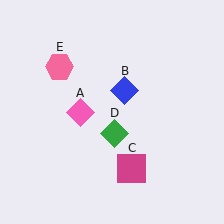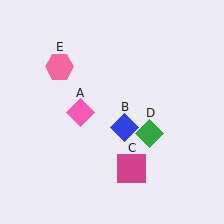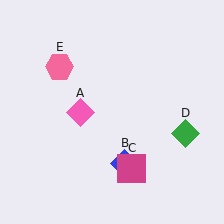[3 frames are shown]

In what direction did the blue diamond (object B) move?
The blue diamond (object B) moved down.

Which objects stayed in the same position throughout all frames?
Pink diamond (object A) and magenta square (object C) and pink hexagon (object E) remained stationary.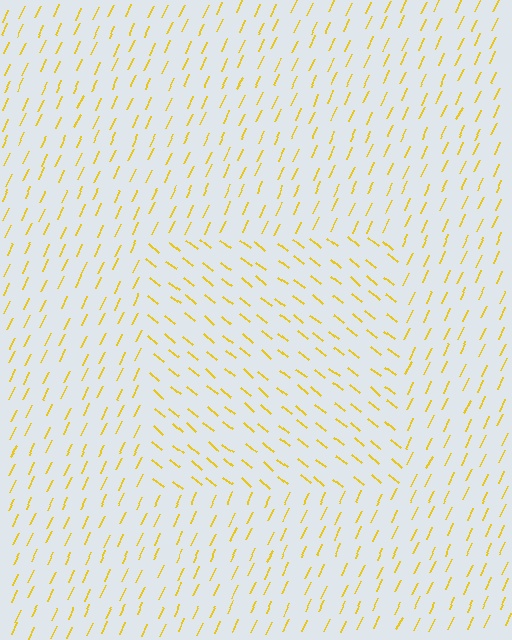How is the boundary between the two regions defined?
The boundary is defined purely by a change in line orientation (approximately 76 degrees difference). All lines are the same color and thickness.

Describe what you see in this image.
The image is filled with small yellow line segments. A rectangle region in the image has lines oriented differently from the surrounding lines, creating a visible texture boundary.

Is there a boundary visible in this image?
Yes, there is a texture boundary formed by a change in line orientation.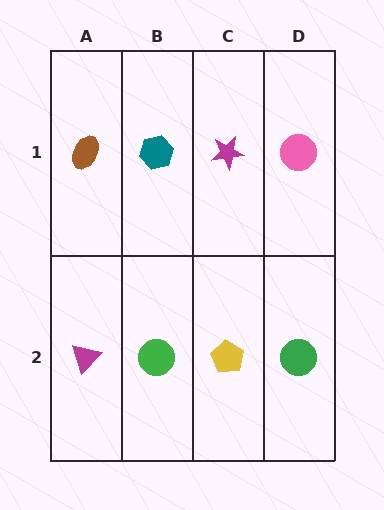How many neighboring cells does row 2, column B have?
3.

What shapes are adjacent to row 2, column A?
A brown ellipse (row 1, column A), a green circle (row 2, column B).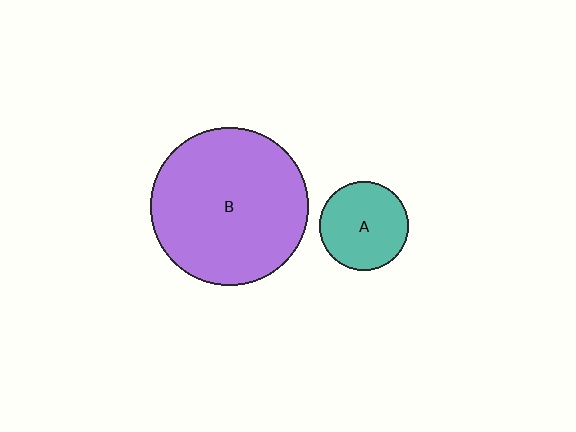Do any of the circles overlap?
No, none of the circles overlap.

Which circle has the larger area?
Circle B (purple).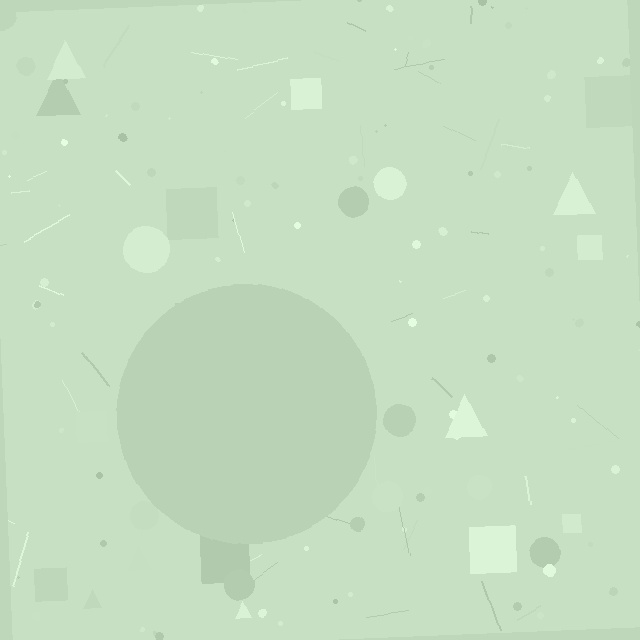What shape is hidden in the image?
A circle is hidden in the image.